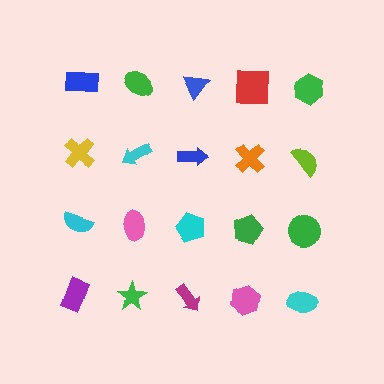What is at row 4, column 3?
A magenta arrow.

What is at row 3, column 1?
A cyan semicircle.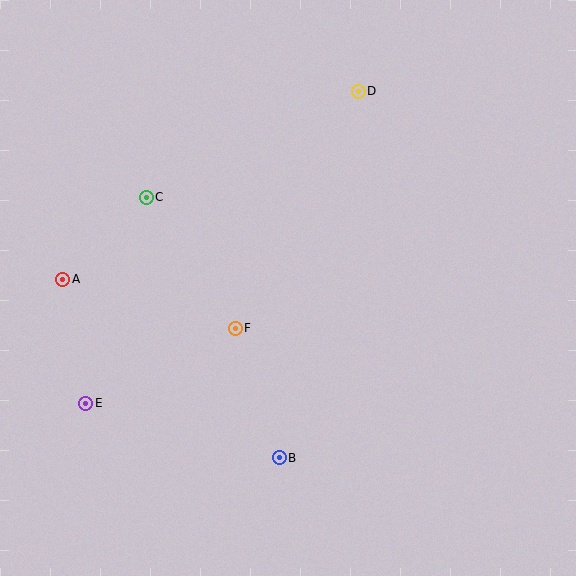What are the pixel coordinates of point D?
Point D is at (358, 91).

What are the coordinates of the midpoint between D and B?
The midpoint between D and B is at (319, 275).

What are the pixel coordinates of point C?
Point C is at (146, 197).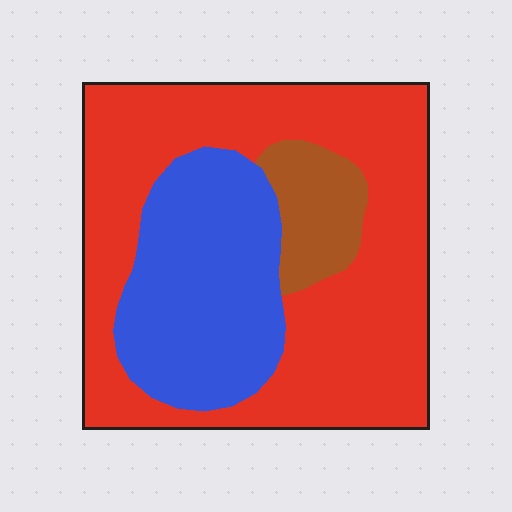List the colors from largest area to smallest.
From largest to smallest: red, blue, brown.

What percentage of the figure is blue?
Blue covers 29% of the figure.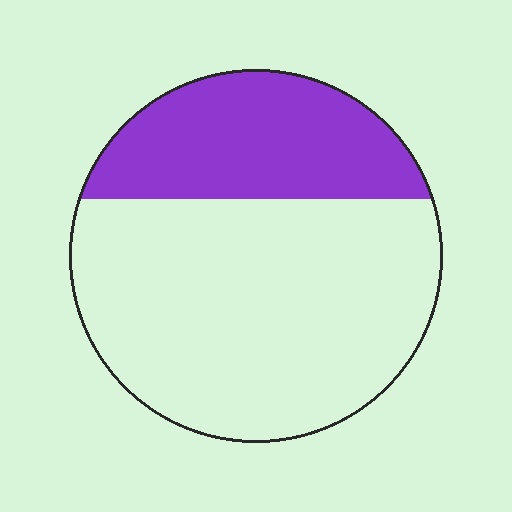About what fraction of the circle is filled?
About one third (1/3).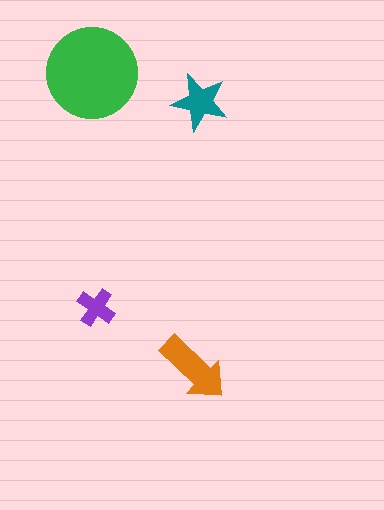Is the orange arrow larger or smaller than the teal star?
Larger.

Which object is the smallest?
The purple cross.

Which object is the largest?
The green circle.